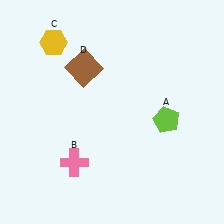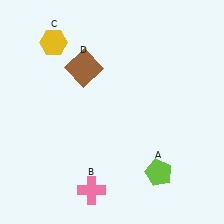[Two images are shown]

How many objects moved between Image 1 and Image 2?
2 objects moved between the two images.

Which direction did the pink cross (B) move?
The pink cross (B) moved down.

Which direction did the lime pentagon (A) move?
The lime pentagon (A) moved down.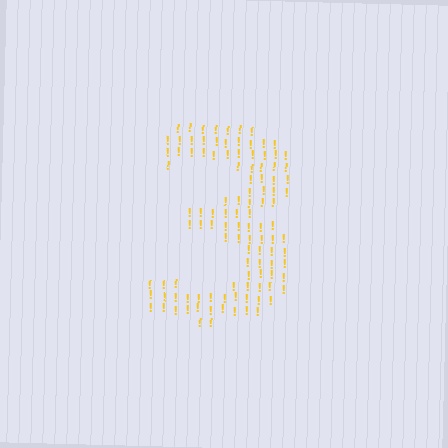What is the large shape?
The large shape is the digit 3.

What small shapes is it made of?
It is made of small exclamation marks.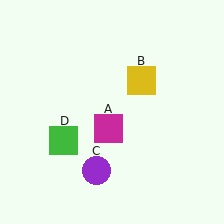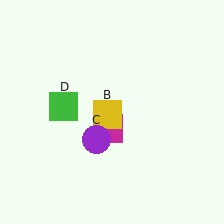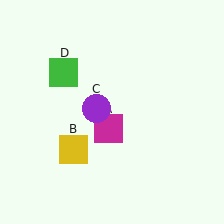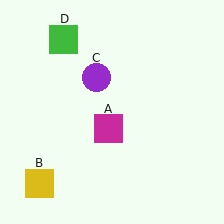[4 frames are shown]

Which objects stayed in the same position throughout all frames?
Magenta square (object A) remained stationary.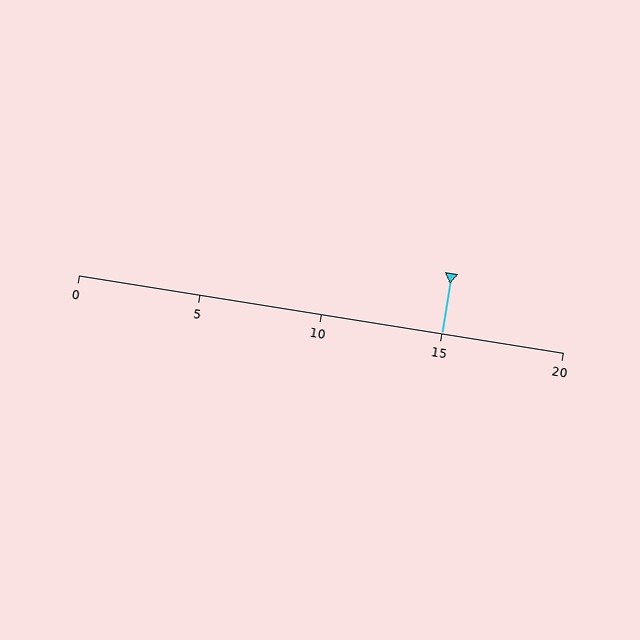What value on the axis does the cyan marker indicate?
The marker indicates approximately 15.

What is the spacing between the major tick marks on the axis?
The major ticks are spaced 5 apart.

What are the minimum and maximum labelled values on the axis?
The axis runs from 0 to 20.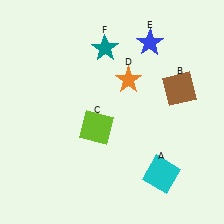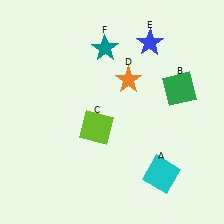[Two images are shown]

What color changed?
The square (B) changed from brown in Image 1 to green in Image 2.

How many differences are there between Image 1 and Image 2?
There is 1 difference between the two images.